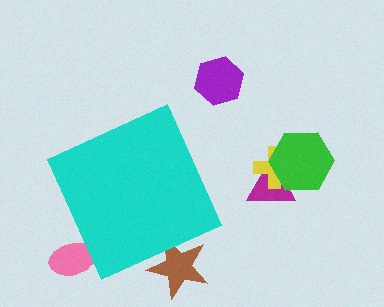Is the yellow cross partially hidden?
No, the yellow cross is fully visible.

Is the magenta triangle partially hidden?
No, the magenta triangle is fully visible.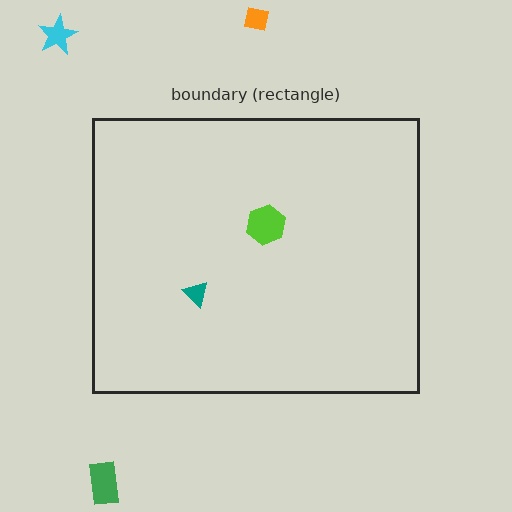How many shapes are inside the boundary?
2 inside, 3 outside.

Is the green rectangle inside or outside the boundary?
Outside.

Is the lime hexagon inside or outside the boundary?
Inside.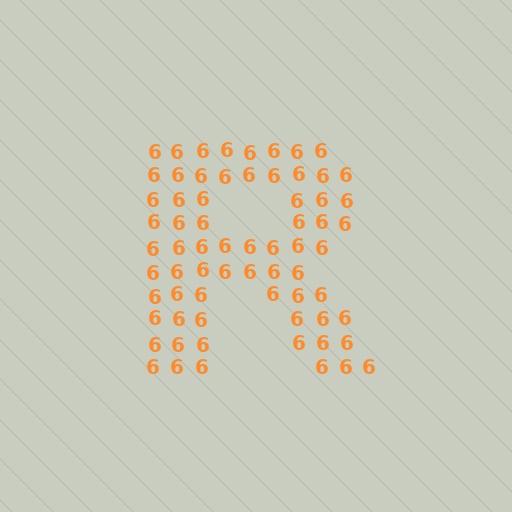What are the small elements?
The small elements are digit 6's.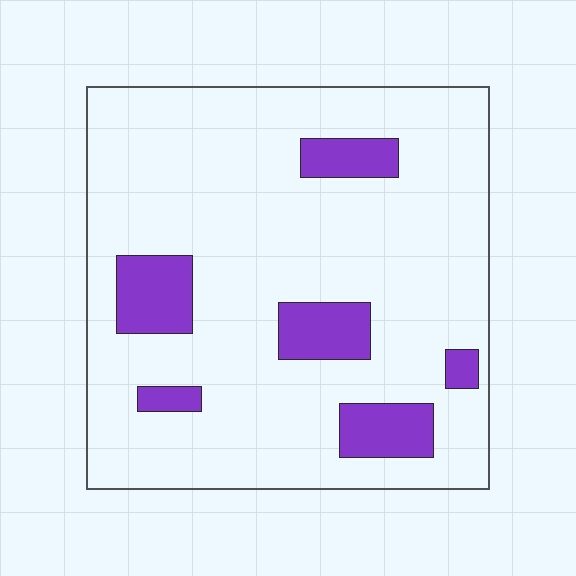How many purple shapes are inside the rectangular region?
6.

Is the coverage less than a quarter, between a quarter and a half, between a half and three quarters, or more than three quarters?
Less than a quarter.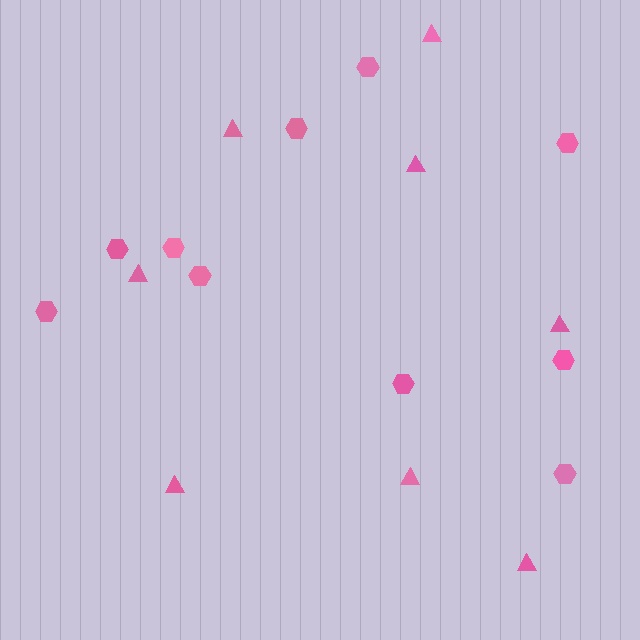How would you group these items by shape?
There are 2 groups: one group of hexagons (10) and one group of triangles (8).